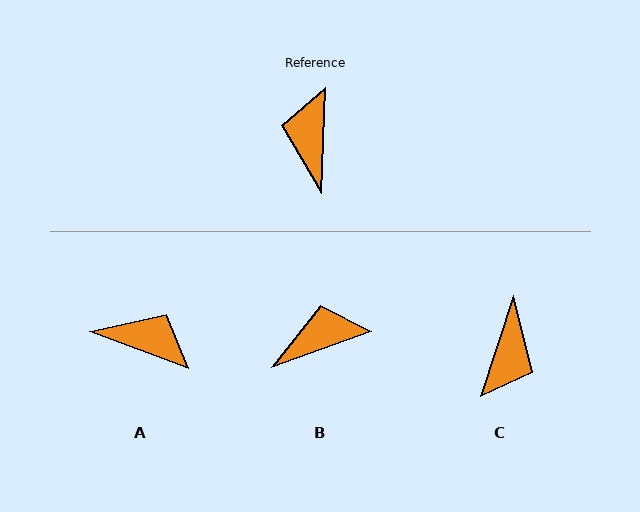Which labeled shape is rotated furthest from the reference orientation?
C, about 164 degrees away.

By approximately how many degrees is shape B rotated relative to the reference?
Approximately 68 degrees clockwise.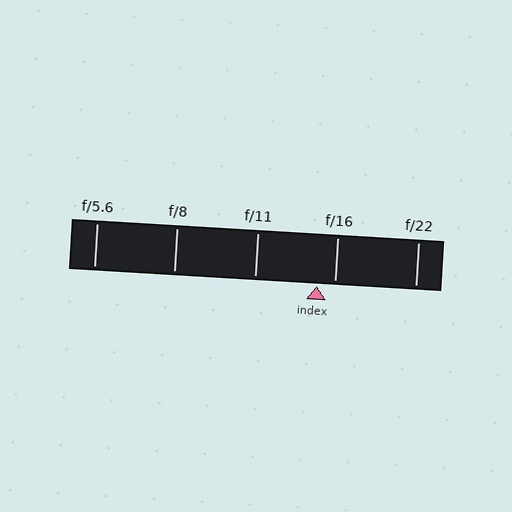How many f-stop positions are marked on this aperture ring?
There are 5 f-stop positions marked.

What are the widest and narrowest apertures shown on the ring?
The widest aperture shown is f/5.6 and the narrowest is f/22.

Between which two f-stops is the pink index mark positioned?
The index mark is between f/11 and f/16.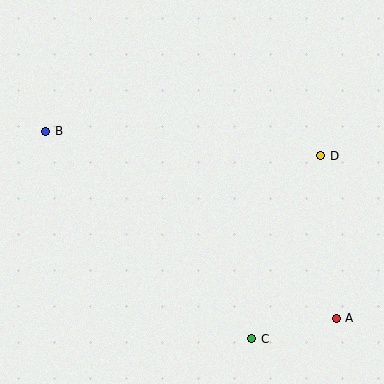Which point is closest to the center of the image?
Point D at (321, 156) is closest to the center.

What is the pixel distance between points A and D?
The distance between A and D is 163 pixels.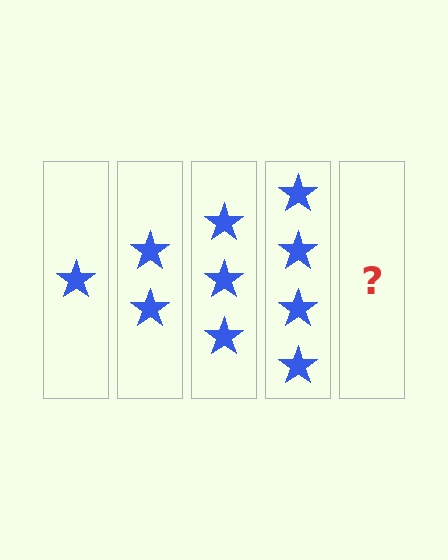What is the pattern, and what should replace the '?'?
The pattern is that each step adds one more star. The '?' should be 5 stars.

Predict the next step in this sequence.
The next step is 5 stars.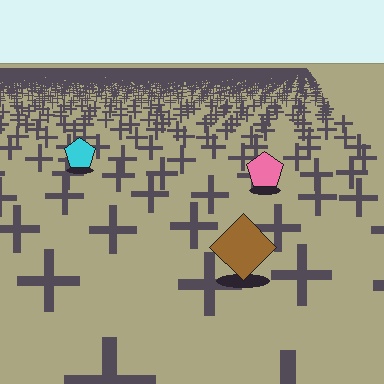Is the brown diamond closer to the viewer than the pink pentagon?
Yes. The brown diamond is closer — you can tell from the texture gradient: the ground texture is coarser near it.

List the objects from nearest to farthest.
From nearest to farthest: the brown diamond, the pink pentagon, the cyan pentagon.